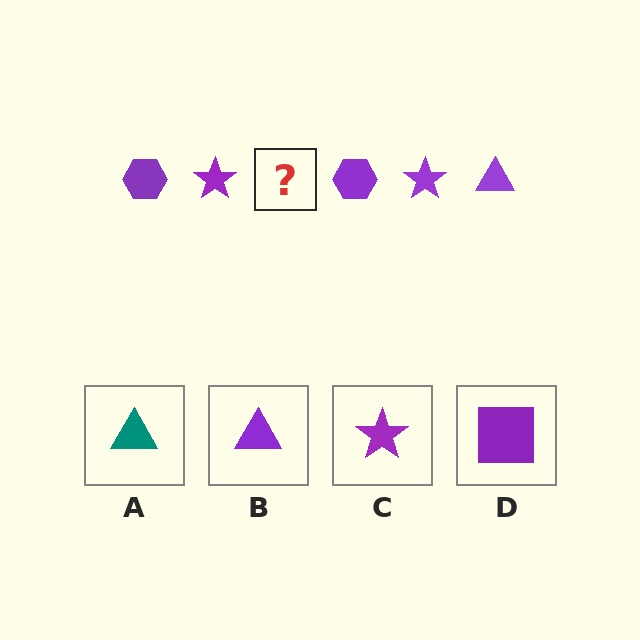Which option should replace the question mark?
Option B.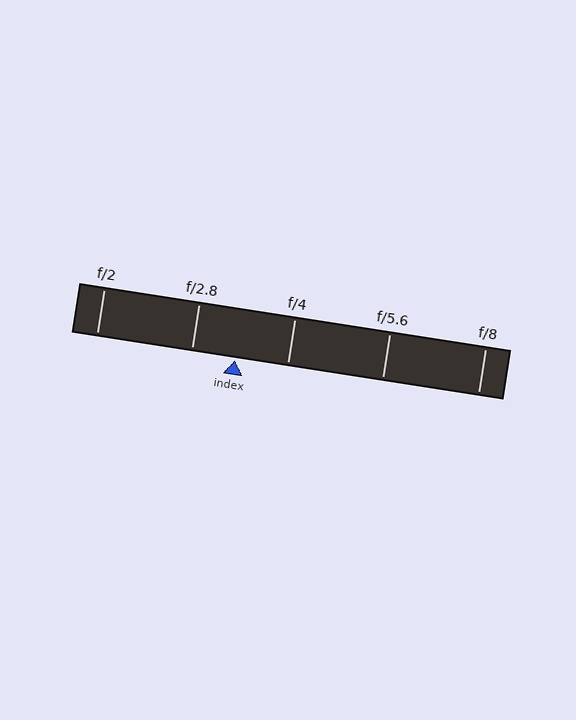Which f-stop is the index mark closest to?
The index mark is closest to f/2.8.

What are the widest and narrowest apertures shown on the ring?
The widest aperture shown is f/2 and the narrowest is f/8.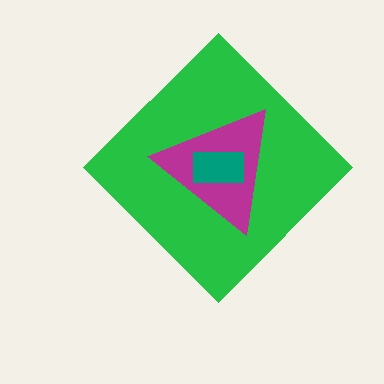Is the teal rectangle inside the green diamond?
Yes.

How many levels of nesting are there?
3.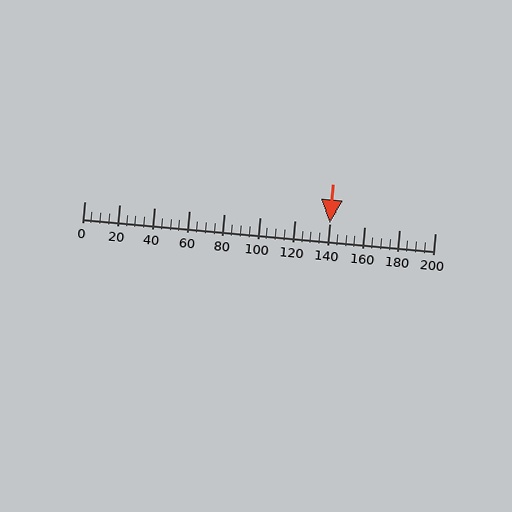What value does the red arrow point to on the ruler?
The red arrow points to approximately 140.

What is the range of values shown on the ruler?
The ruler shows values from 0 to 200.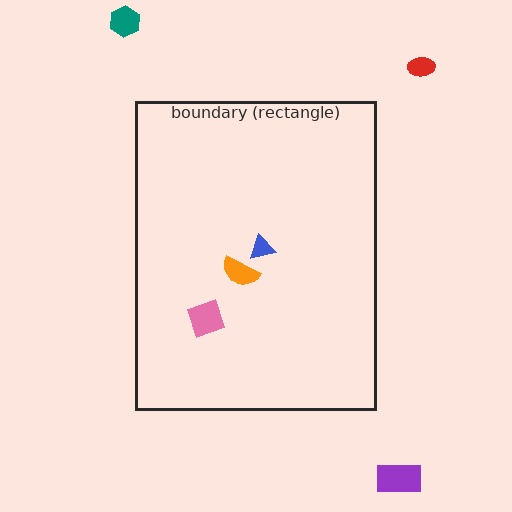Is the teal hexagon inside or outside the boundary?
Outside.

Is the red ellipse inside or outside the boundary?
Outside.